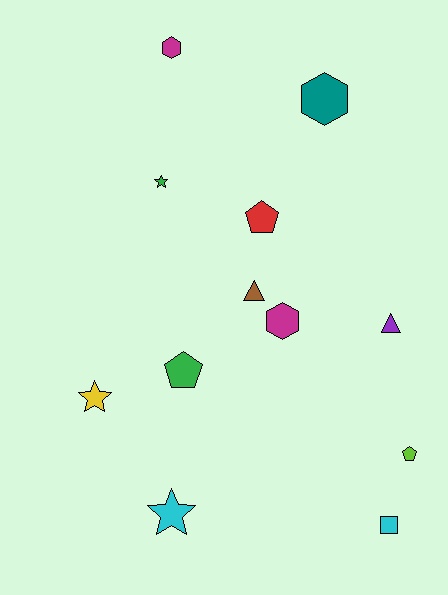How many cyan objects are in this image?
There are 2 cyan objects.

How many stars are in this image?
There are 3 stars.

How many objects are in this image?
There are 12 objects.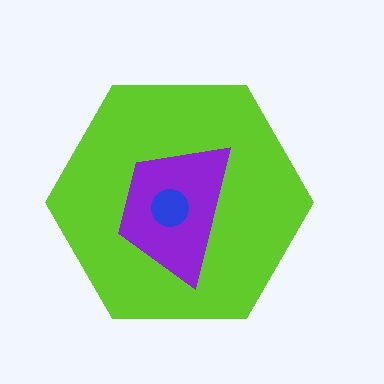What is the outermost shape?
The lime hexagon.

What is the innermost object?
The blue circle.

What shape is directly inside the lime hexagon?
The purple trapezoid.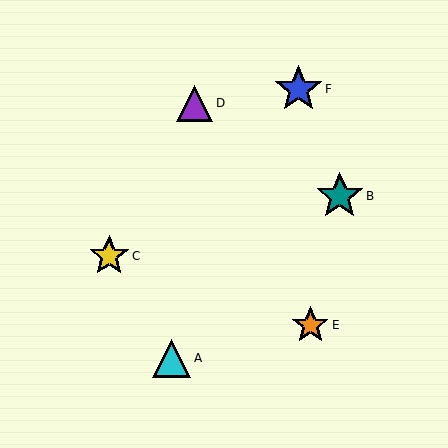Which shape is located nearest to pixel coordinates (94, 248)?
The yellow star (labeled C) at (109, 256) is nearest to that location.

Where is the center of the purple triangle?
The center of the purple triangle is at (194, 103).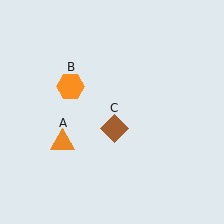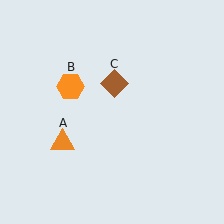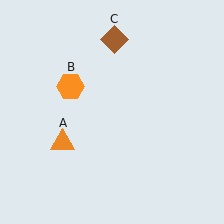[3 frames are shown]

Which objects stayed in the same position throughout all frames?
Orange triangle (object A) and orange hexagon (object B) remained stationary.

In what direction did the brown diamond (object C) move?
The brown diamond (object C) moved up.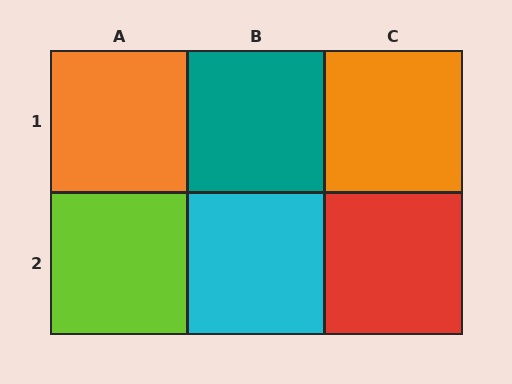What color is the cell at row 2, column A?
Lime.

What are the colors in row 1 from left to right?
Orange, teal, orange.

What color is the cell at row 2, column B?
Cyan.